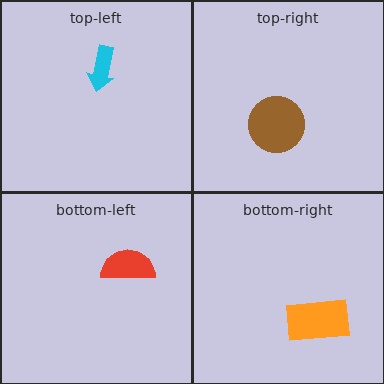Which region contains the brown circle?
The top-right region.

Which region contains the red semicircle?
The bottom-left region.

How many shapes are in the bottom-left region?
1.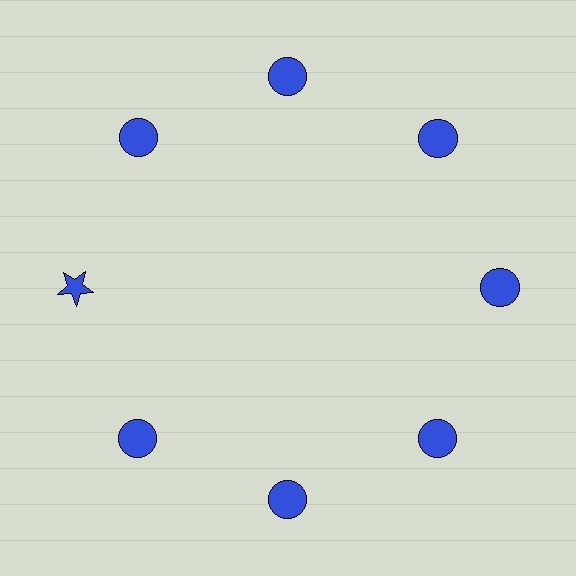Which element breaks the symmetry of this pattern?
The blue star at roughly the 9 o'clock position breaks the symmetry. All other shapes are blue circles.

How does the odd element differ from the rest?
It has a different shape: star instead of circle.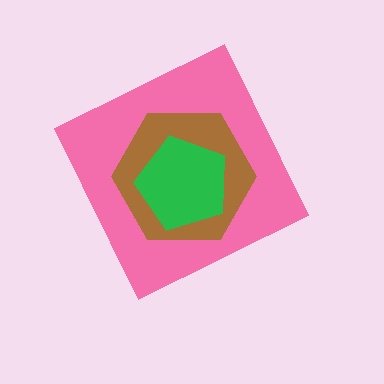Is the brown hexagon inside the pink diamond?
Yes.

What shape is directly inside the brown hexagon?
The green pentagon.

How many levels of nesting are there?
3.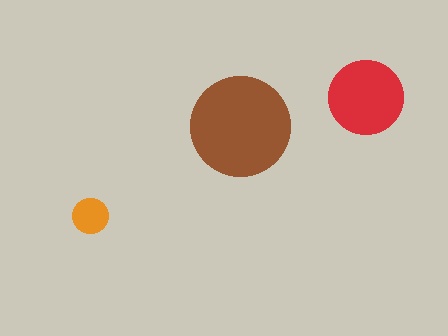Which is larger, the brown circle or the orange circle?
The brown one.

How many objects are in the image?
There are 3 objects in the image.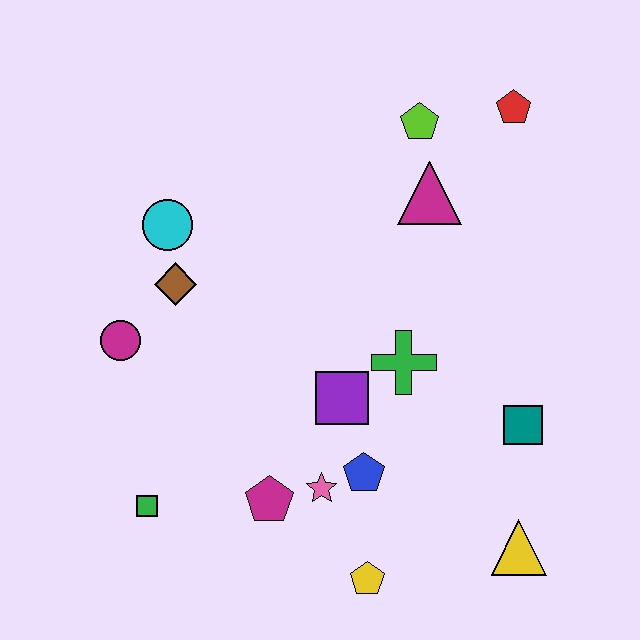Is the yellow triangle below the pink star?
Yes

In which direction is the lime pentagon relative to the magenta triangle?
The lime pentagon is above the magenta triangle.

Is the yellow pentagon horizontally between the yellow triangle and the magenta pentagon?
Yes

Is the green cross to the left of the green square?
No